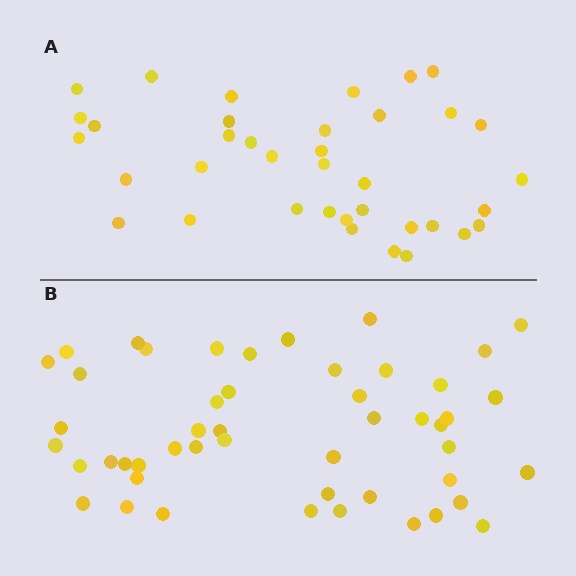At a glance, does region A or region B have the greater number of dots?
Region B (the bottom region) has more dots.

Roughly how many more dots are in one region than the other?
Region B has roughly 12 or so more dots than region A.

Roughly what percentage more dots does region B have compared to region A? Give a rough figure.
About 30% more.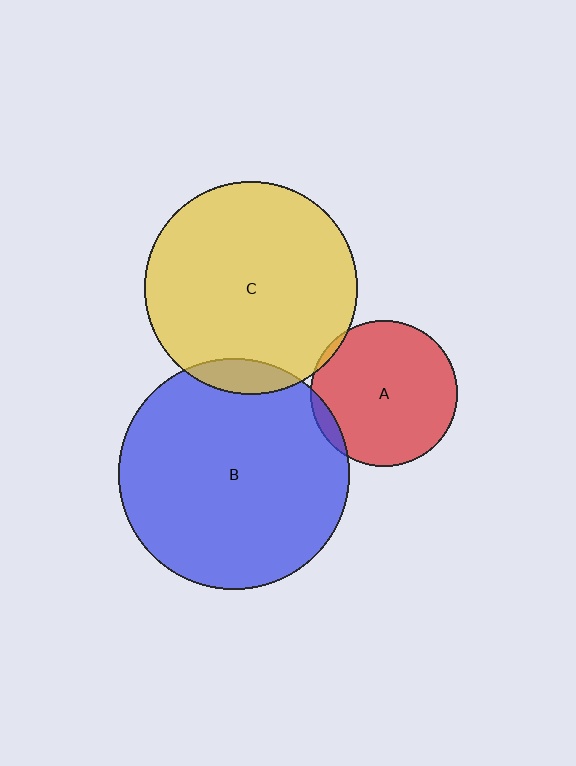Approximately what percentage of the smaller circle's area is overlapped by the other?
Approximately 5%.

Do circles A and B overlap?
Yes.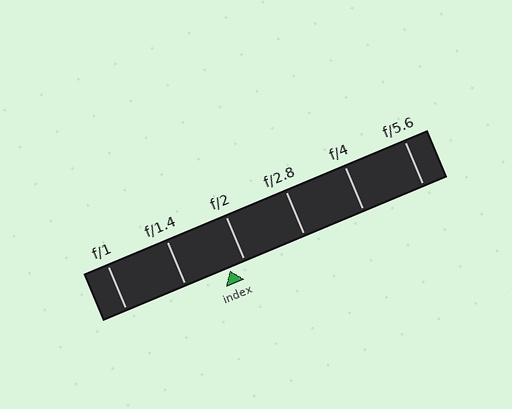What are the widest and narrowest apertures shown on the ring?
The widest aperture shown is f/1 and the narrowest is f/5.6.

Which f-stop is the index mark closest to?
The index mark is closest to f/2.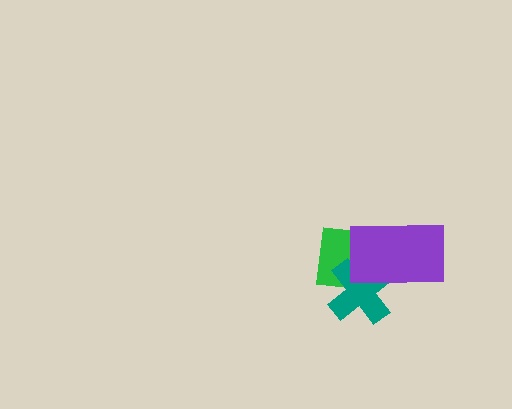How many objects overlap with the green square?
2 objects overlap with the green square.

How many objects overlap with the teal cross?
2 objects overlap with the teal cross.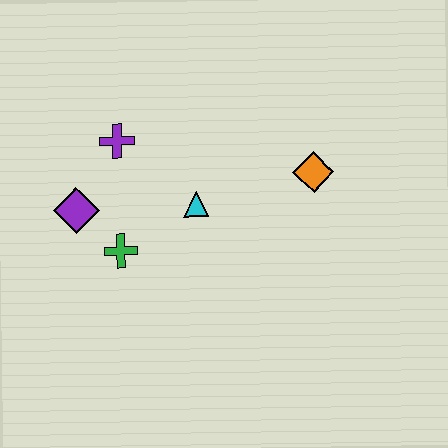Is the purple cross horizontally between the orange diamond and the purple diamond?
Yes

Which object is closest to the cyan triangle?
The green cross is closest to the cyan triangle.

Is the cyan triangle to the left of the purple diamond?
No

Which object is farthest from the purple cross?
The orange diamond is farthest from the purple cross.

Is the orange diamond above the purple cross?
No